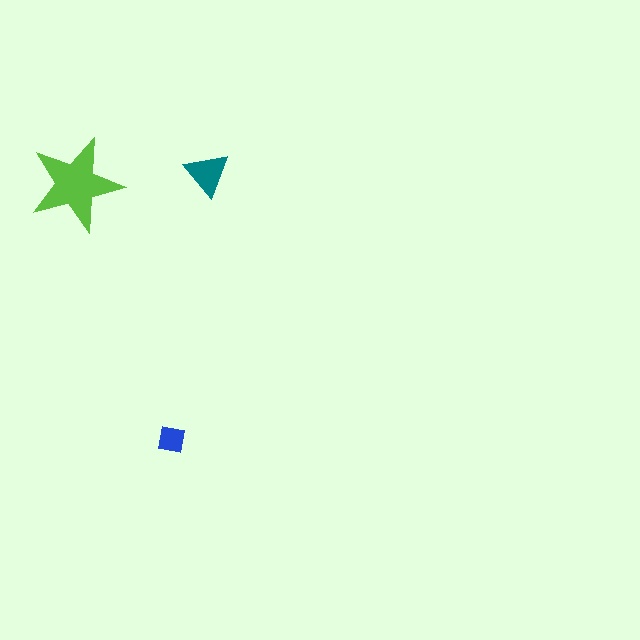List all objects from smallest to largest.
The blue square, the teal triangle, the lime star.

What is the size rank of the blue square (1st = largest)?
3rd.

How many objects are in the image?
There are 3 objects in the image.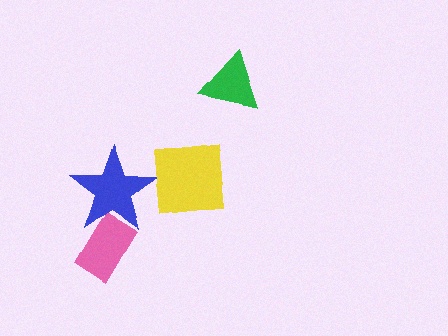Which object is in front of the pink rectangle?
The blue star is in front of the pink rectangle.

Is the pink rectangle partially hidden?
Yes, it is partially covered by another shape.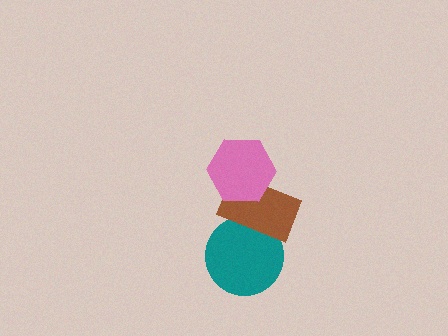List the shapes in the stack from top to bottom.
From top to bottom: the pink hexagon, the brown rectangle, the teal circle.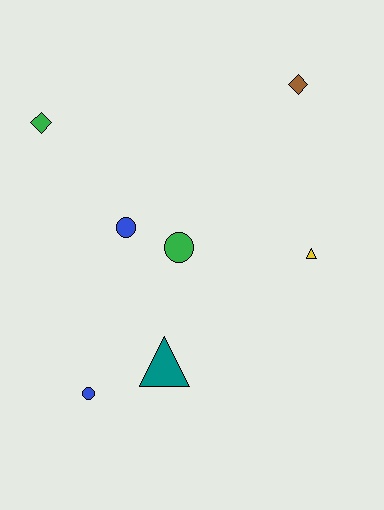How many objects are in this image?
There are 7 objects.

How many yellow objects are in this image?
There is 1 yellow object.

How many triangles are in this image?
There are 2 triangles.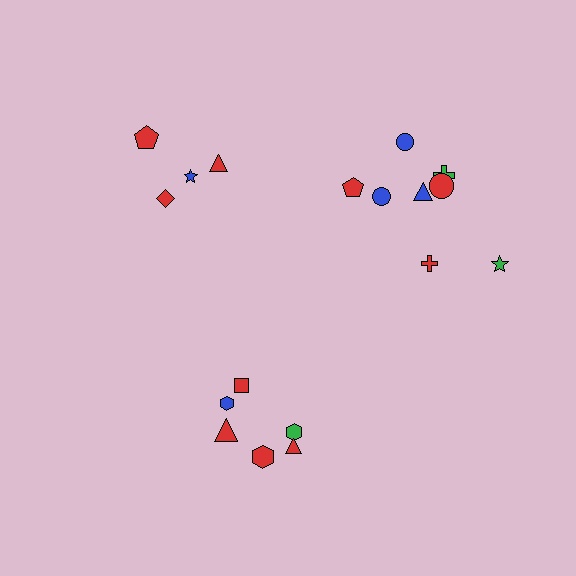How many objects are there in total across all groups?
There are 18 objects.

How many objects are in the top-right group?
There are 8 objects.